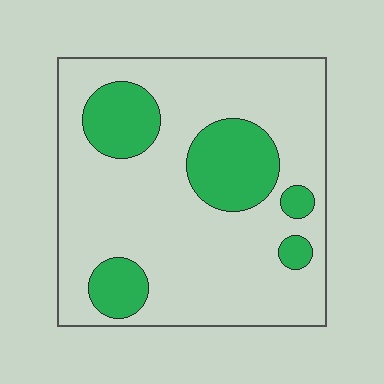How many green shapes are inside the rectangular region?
5.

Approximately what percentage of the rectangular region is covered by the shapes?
Approximately 25%.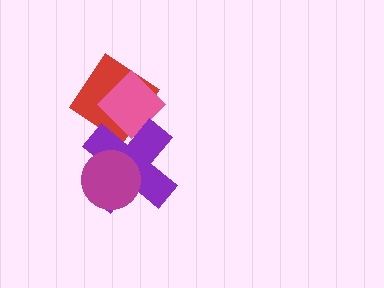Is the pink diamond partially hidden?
Yes, it is partially covered by another shape.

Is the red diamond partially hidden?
Yes, it is partially covered by another shape.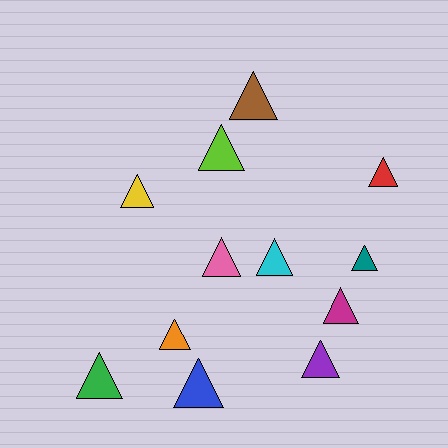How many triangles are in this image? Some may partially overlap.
There are 12 triangles.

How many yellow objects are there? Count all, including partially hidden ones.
There is 1 yellow object.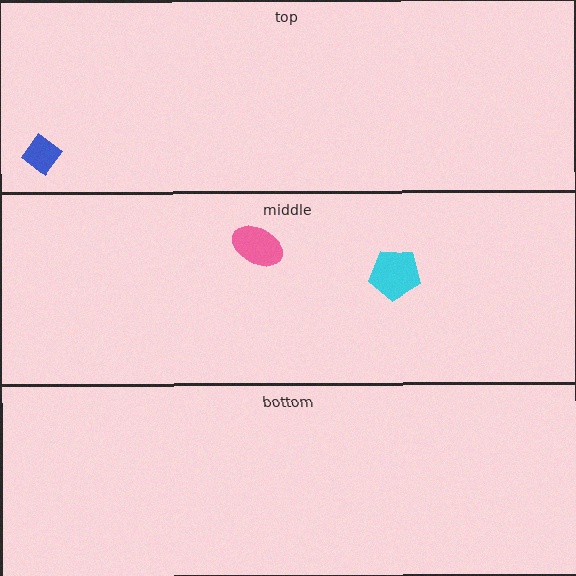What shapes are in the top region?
The blue diamond.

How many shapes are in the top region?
1.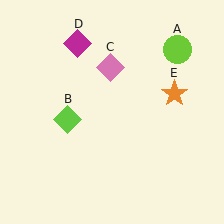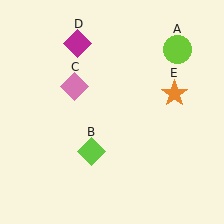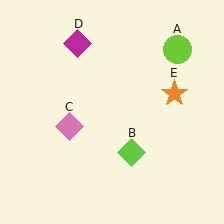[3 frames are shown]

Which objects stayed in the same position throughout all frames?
Lime circle (object A) and magenta diamond (object D) and orange star (object E) remained stationary.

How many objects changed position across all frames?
2 objects changed position: lime diamond (object B), pink diamond (object C).